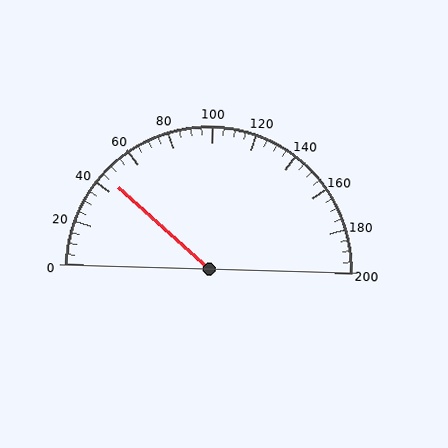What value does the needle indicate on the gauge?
The needle indicates approximately 45.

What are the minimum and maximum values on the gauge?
The gauge ranges from 0 to 200.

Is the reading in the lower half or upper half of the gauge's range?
The reading is in the lower half of the range (0 to 200).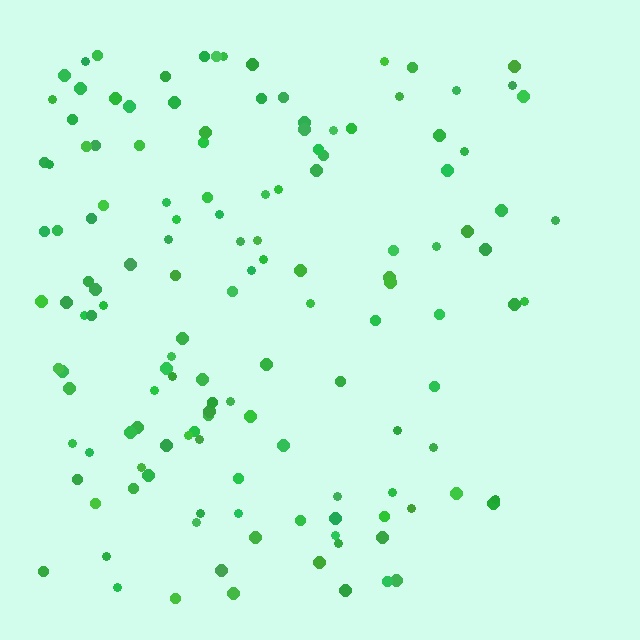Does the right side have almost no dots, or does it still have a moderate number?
Still a moderate number, just noticeably fewer than the left.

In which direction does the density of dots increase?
From right to left, with the left side densest.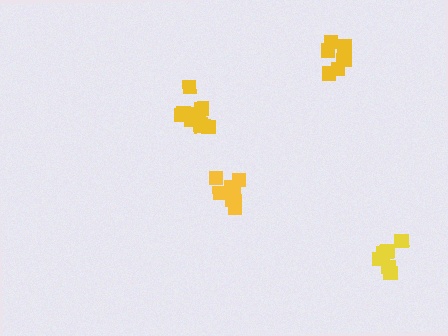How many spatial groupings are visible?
There are 4 spatial groupings.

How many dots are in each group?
Group 1: 9 dots, Group 2: 11 dots, Group 3: 9 dots, Group 4: 7 dots (36 total).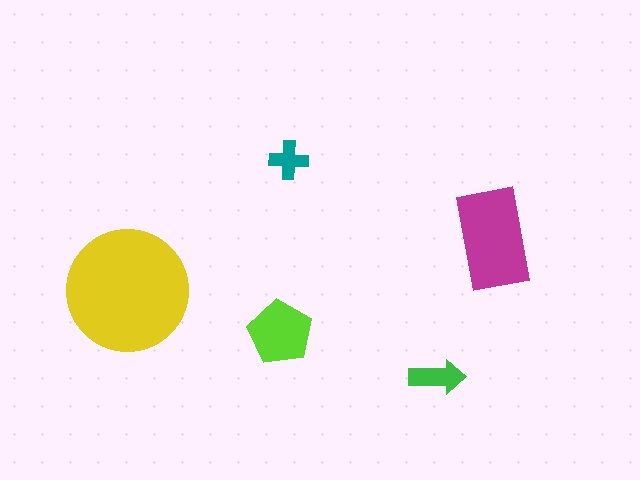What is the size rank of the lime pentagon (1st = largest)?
3rd.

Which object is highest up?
The teal cross is topmost.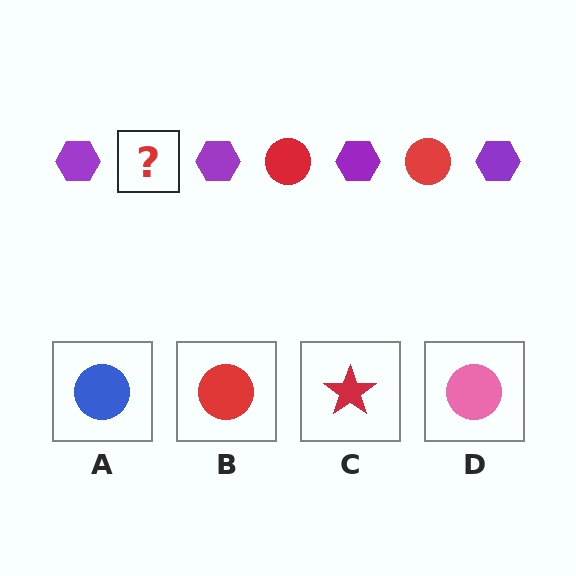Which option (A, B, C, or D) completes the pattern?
B.